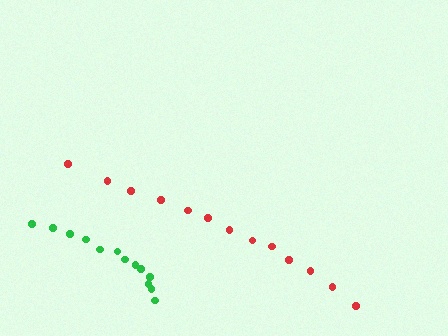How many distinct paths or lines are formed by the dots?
There are 2 distinct paths.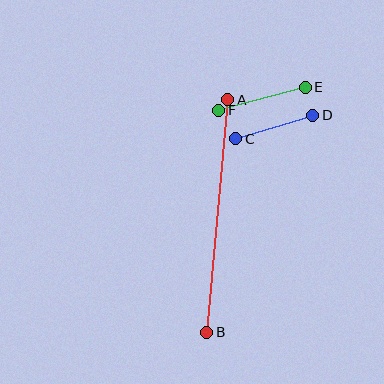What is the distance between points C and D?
The distance is approximately 81 pixels.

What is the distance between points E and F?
The distance is approximately 90 pixels.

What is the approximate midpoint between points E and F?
The midpoint is at approximately (262, 99) pixels.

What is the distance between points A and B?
The distance is approximately 233 pixels.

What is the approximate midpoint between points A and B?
The midpoint is at approximately (217, 216) pixels.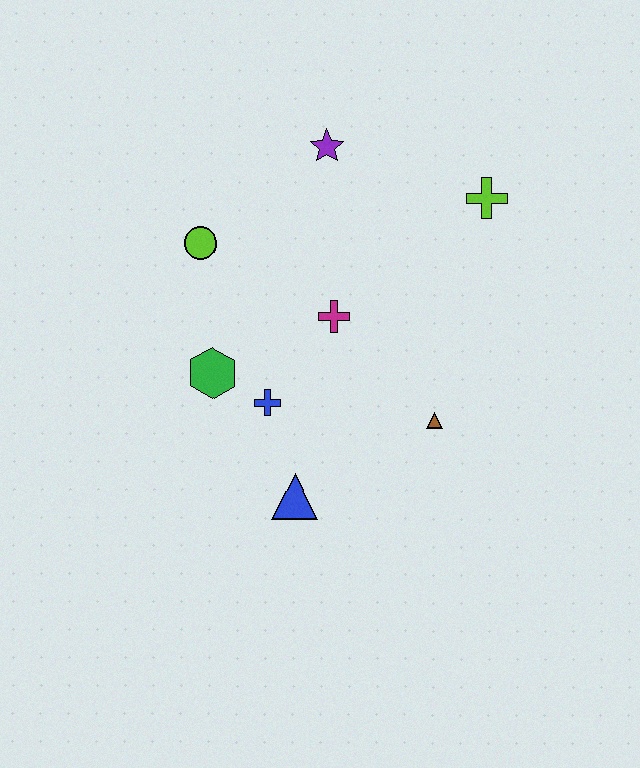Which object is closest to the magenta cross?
The blue cross is closest to the magenta cross.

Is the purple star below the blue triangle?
No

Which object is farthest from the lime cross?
The blue triangle is farthest from the lime cross.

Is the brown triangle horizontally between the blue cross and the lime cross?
Yes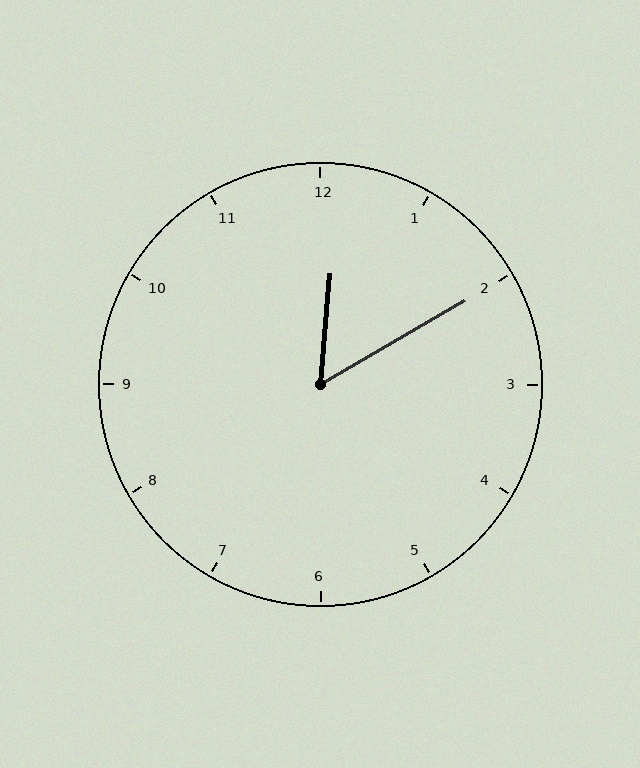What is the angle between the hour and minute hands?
Approximately 55 degrees.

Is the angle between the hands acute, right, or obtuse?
It is acute.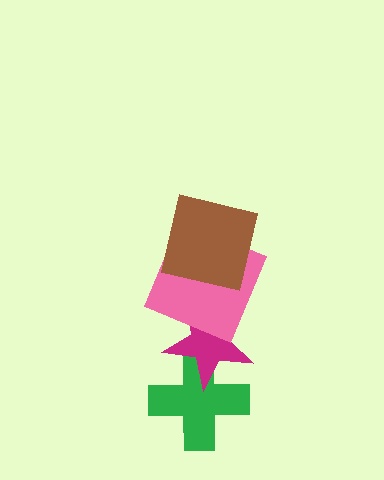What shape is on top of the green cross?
The magenta star is on top of the green cross.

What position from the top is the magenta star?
The magenta star is 3rd from the top.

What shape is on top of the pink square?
The brown square is on top of the pink square.